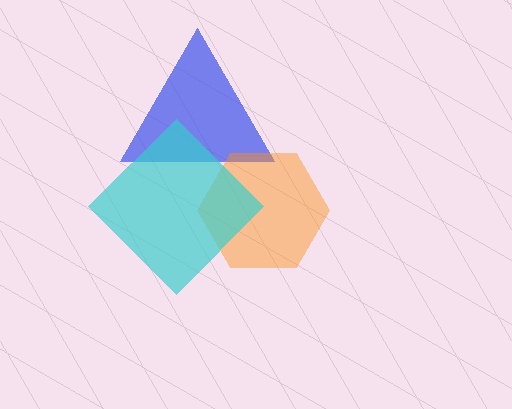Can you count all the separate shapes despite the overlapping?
Yes, there are 3 separate shapes.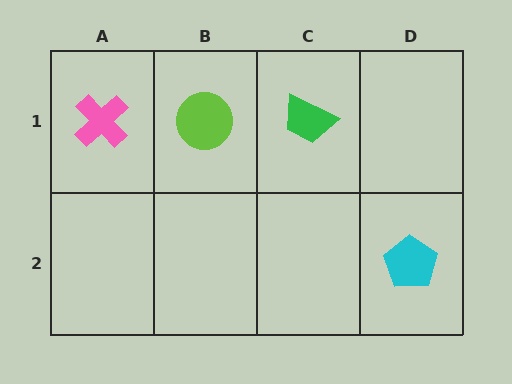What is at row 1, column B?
A lime circle.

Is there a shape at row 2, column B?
No, that cell is empty.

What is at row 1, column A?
A pink cross.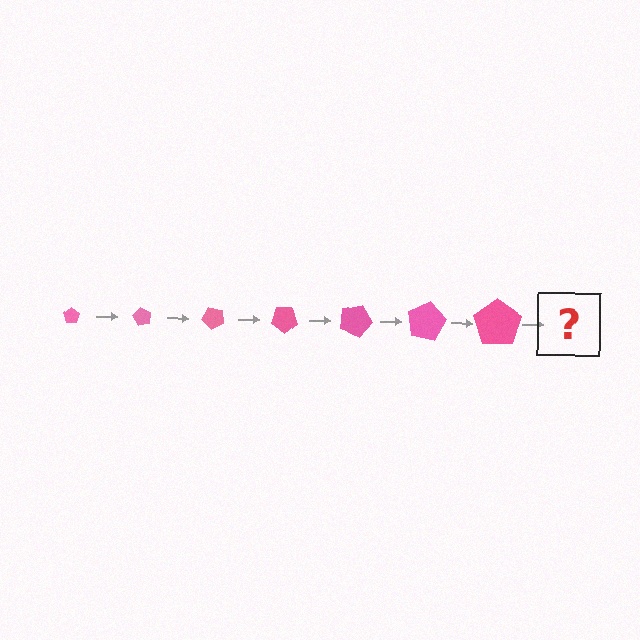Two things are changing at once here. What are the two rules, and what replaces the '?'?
The two rules are that the pentagon grows larger each step and it rotates 60 degrees each step. The '?' should be a pentagon, larger than the previous one and rotated 420 degrees from the start.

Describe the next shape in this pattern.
It should be a pentagon, larger than the previous one and rotated 420 degrees from the start.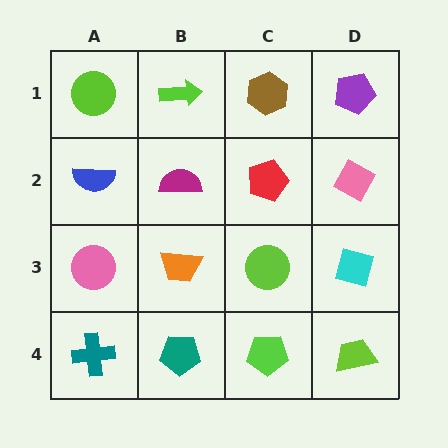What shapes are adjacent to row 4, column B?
An orange trapezoid (row 3, column B), a teal cross (row 4, column A), a lime pentagon (row 4, column C).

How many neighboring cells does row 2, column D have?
3.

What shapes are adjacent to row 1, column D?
A pink diamond (row 2, column D), a brown hexagon (row 1, column C).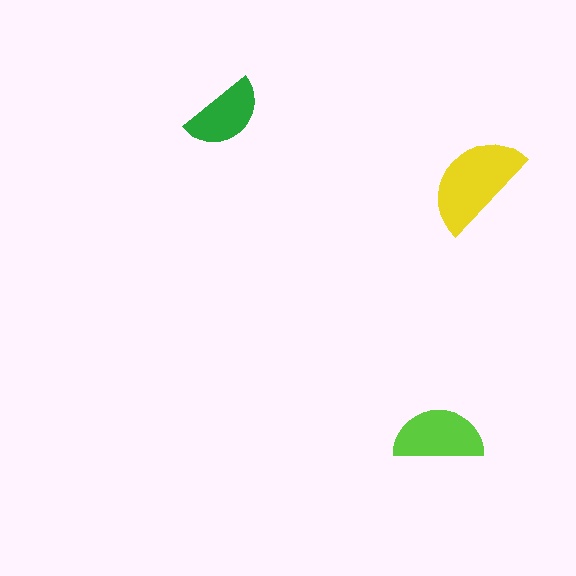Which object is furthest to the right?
The yellow semicircle is rightmost.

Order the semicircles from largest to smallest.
the yellow one, the lime one, the green one.